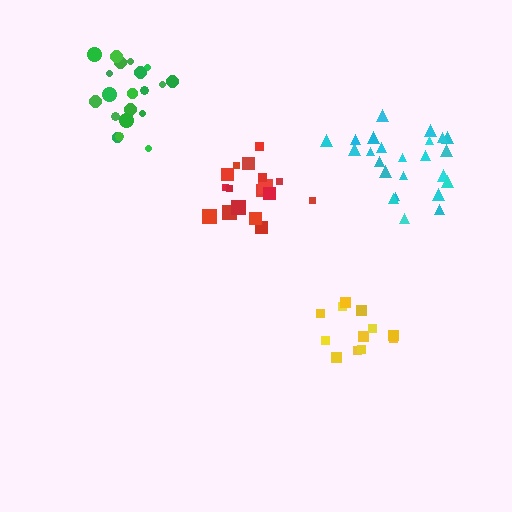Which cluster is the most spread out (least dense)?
Cyan.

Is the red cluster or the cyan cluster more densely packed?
Red.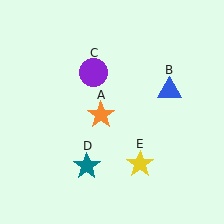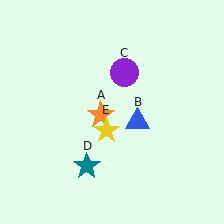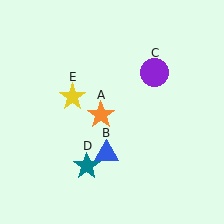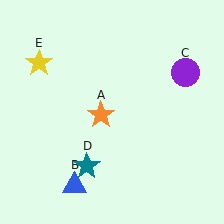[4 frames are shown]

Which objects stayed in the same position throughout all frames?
Orange star (object A) and teal star (object D) remained stationary.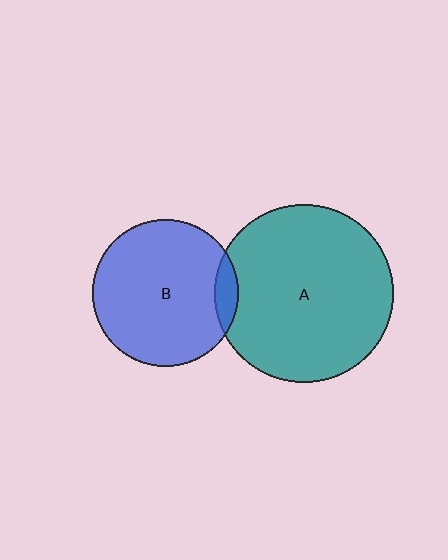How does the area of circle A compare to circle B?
Approximately 1.5 times.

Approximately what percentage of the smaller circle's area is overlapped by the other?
Approximately 10%.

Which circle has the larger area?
Circle A (teal).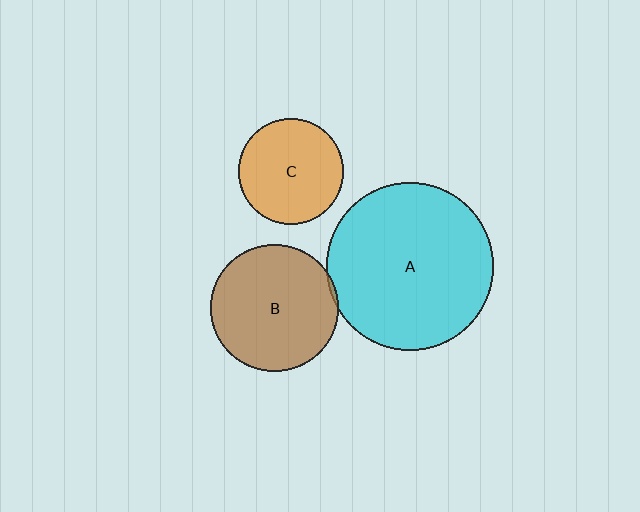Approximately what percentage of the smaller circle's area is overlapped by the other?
Approximately 5%.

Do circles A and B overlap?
Yes.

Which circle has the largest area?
Circle A (cyan).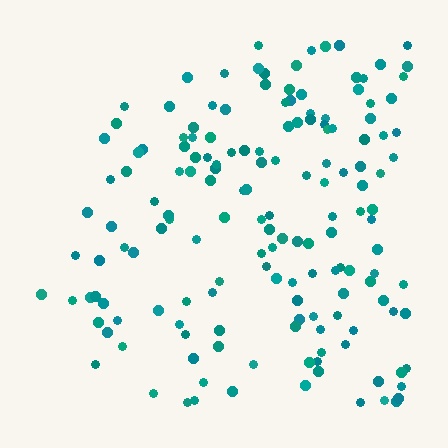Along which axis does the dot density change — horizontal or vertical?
Horizontal.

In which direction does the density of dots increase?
From left to right, with the right side densest.